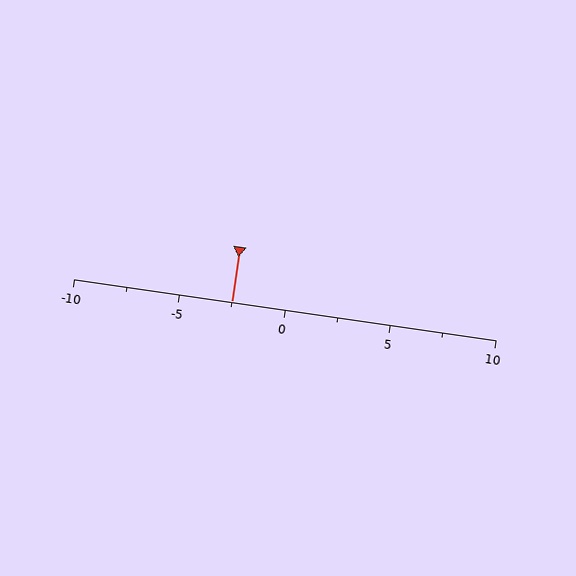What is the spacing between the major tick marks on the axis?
The major ticks are spaced 5 apart.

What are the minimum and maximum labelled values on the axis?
The axis runs from -10 to 10.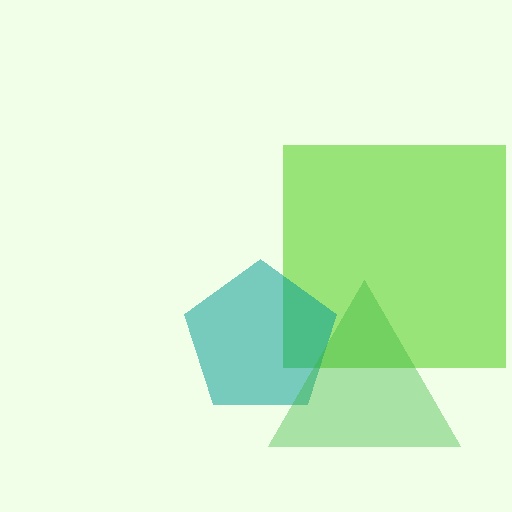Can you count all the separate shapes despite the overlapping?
Yes, there are 3 separate shapes.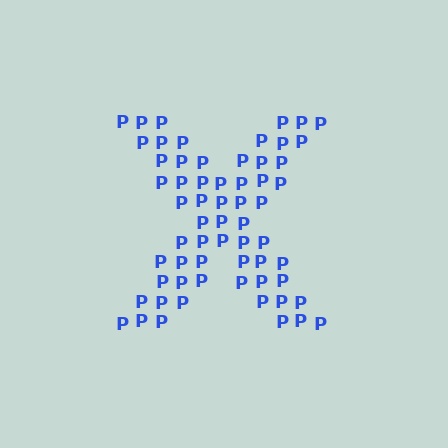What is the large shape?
The large shape is the letter X.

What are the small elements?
The small elements are letter P's.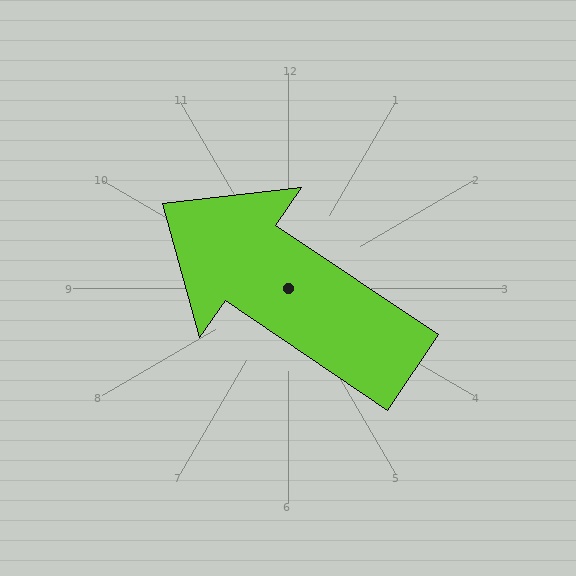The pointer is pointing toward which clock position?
Roughly 10 o'clock.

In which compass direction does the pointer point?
Northwest.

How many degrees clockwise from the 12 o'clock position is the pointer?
Approximately 304 degrees.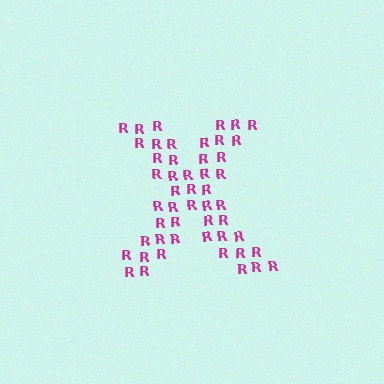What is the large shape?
The large shape is the letter X.